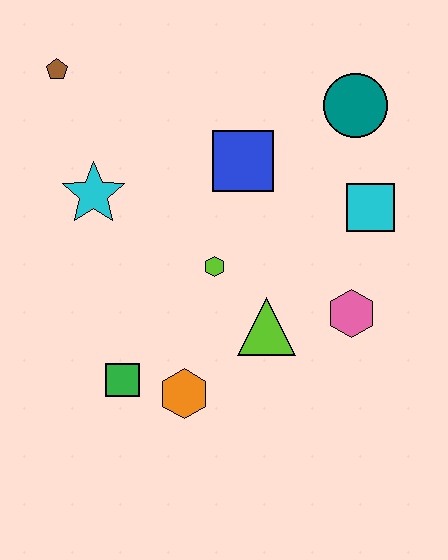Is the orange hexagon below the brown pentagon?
Yes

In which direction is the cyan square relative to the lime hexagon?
The cyan square is to the right of the lime hexagon.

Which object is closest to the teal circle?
The cyan square is closest to the teal circle.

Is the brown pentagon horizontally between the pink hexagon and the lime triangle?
No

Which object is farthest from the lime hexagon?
The brown pentagon is farthest from the lime hexagon.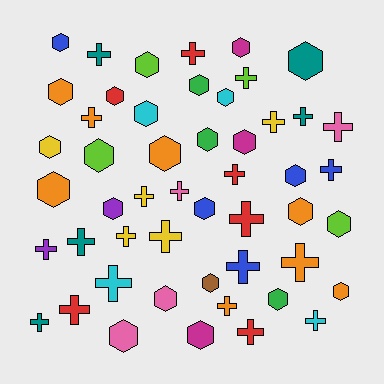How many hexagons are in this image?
There are 26 hexagons.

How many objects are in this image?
There are 50 objects.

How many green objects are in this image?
There are 3 green objects.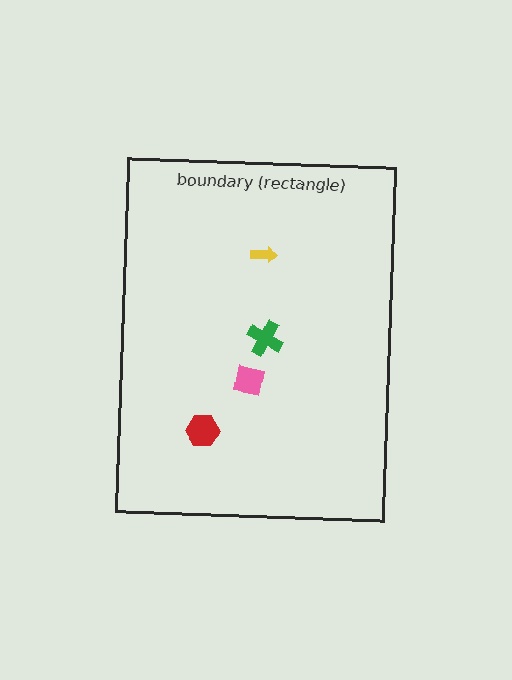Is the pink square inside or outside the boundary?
Inside.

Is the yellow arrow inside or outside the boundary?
Inside.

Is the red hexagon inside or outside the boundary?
Inside.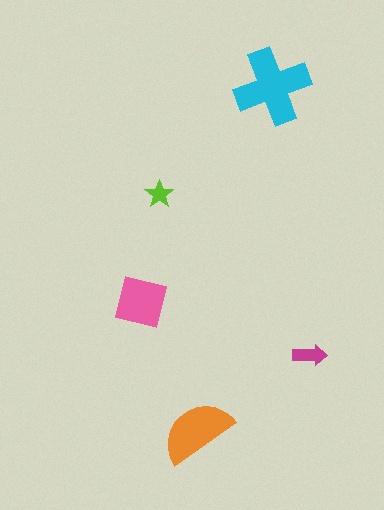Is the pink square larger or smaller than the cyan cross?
Smaller.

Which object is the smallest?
The lime star.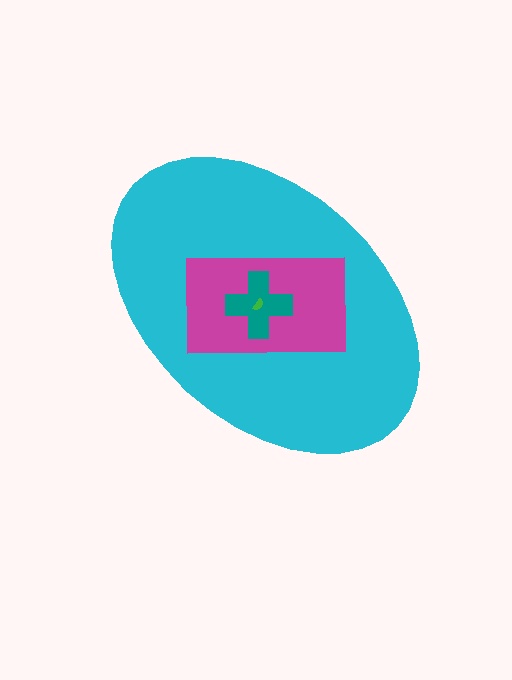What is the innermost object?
The green semicircle.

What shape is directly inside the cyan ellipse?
The magenta rectangle.